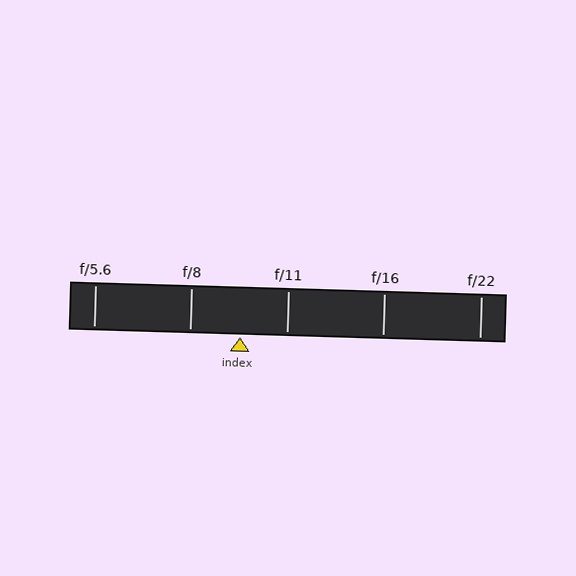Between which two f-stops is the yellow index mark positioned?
The index mark is between f/8 and f/11.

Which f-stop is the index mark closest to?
The index mark is closest to f/11.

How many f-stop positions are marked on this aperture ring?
There are 5 f-stop positions marked.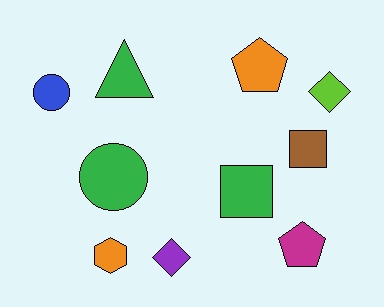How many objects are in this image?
There are 10 objects.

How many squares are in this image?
There are 2 squares.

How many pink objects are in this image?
There are no pink objects.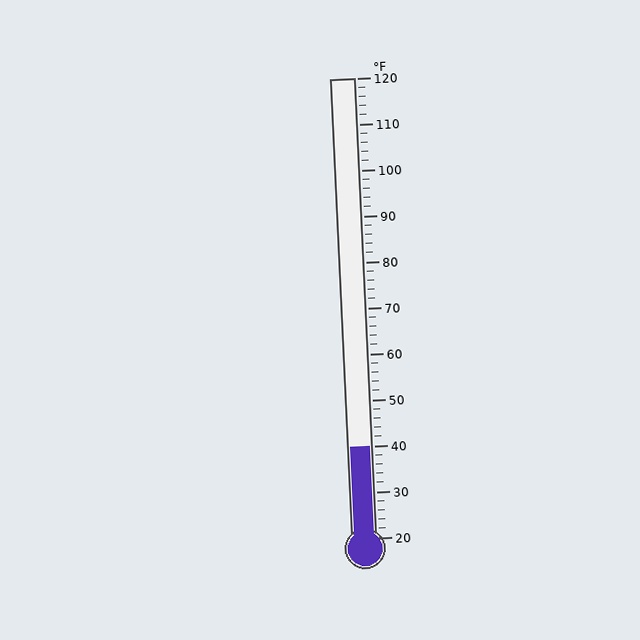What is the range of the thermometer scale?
The thermometer scale ranges from 20°F to 120°F.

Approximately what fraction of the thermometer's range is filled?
The thermometer is filled to approximately 20% of its range.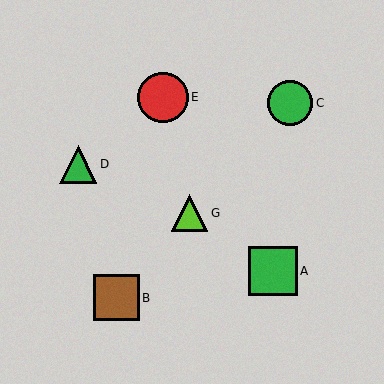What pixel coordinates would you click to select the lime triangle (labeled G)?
Click at (190, 213) to select the lime triangle G.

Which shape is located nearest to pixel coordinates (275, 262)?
The green square (labeled A) at (273, 271) is nearest to that location.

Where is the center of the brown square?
The center of the brown square is at (116, 298).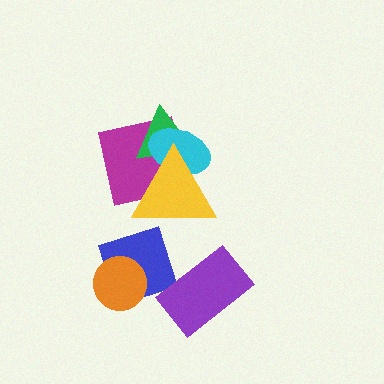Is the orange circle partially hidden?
No, no other shape covers it.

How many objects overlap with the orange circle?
1 object overlaps with the orange circle.